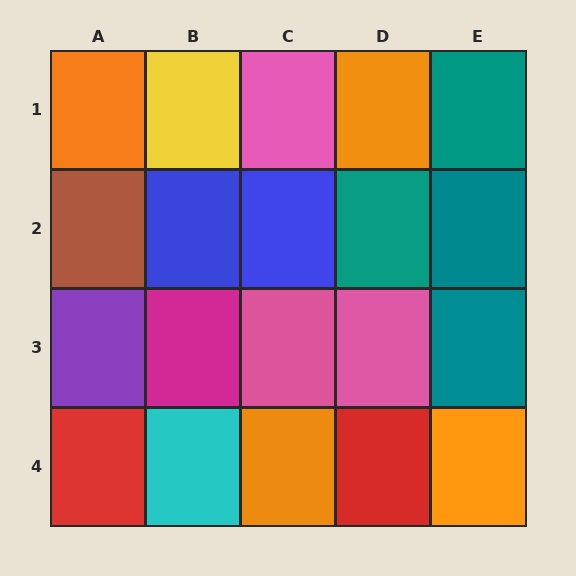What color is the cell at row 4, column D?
Red.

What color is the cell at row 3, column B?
Magenta.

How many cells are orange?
4 cells are orange.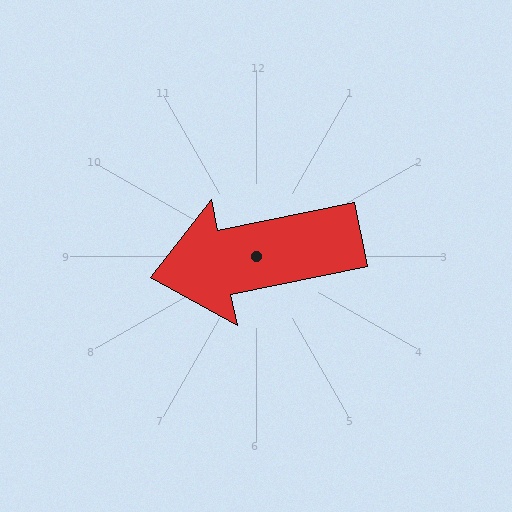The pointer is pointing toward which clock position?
Roughly 9 o'clock.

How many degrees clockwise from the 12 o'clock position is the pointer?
Approximately 258 degrees.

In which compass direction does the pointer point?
West.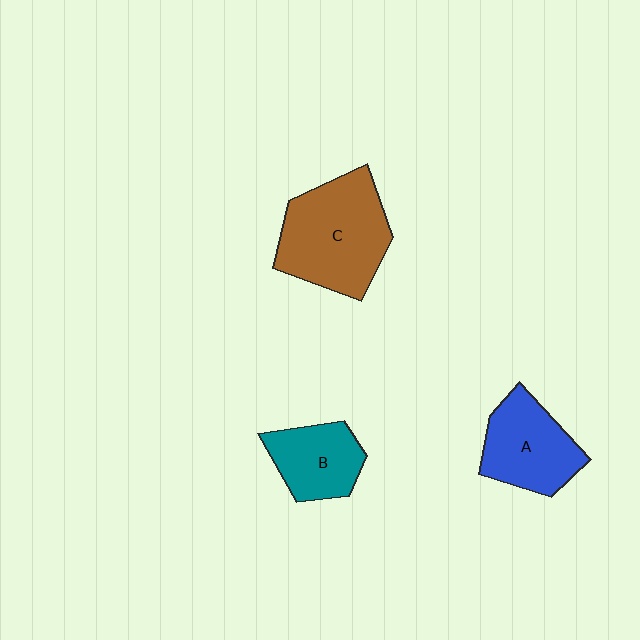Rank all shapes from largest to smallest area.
From largest to smallest: C (brown), A (blue), B (teal).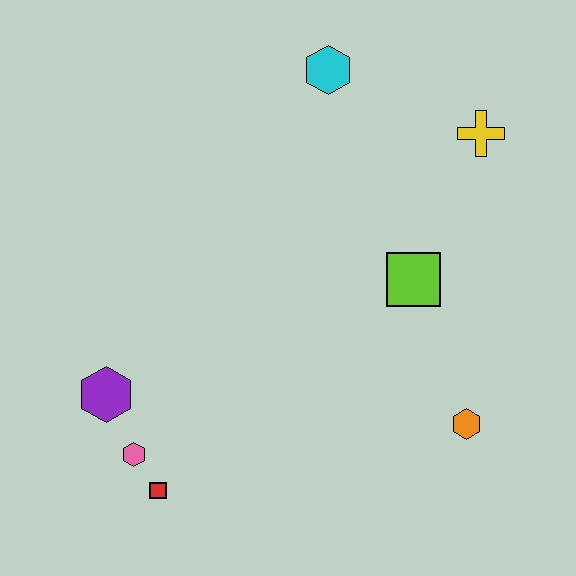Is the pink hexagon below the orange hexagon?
Yes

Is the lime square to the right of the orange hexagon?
No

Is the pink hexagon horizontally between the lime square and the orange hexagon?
No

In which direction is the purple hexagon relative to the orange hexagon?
The purple hexagon is to the left of the orange hexagon.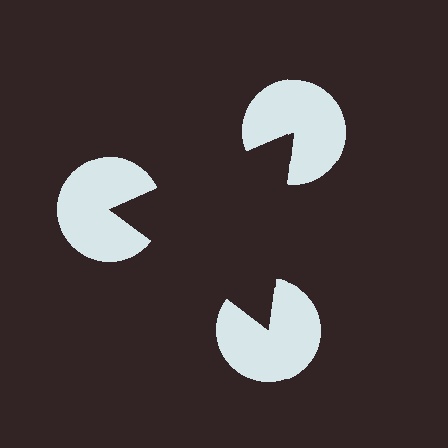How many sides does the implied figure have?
3 sides.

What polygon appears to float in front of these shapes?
An illusory triangle — its edges are inferred from the aligned wedge cuts in the pac-man discs, not physically drawn.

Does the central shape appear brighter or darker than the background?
It typically appears slightly darker than the background, even though no actual brightness change is drawn.